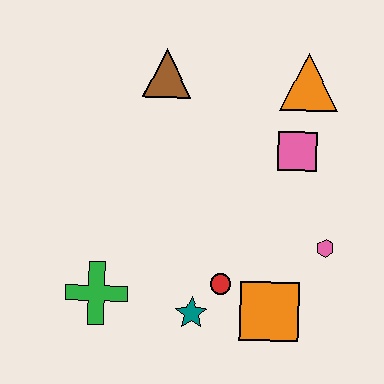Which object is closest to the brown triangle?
The orange triangle is closest to the brown triangle.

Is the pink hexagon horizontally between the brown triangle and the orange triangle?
No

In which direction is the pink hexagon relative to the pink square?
The pink hexagon is below the pink square.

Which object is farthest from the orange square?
The brown triangle is farthest from the orange square.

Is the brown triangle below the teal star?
No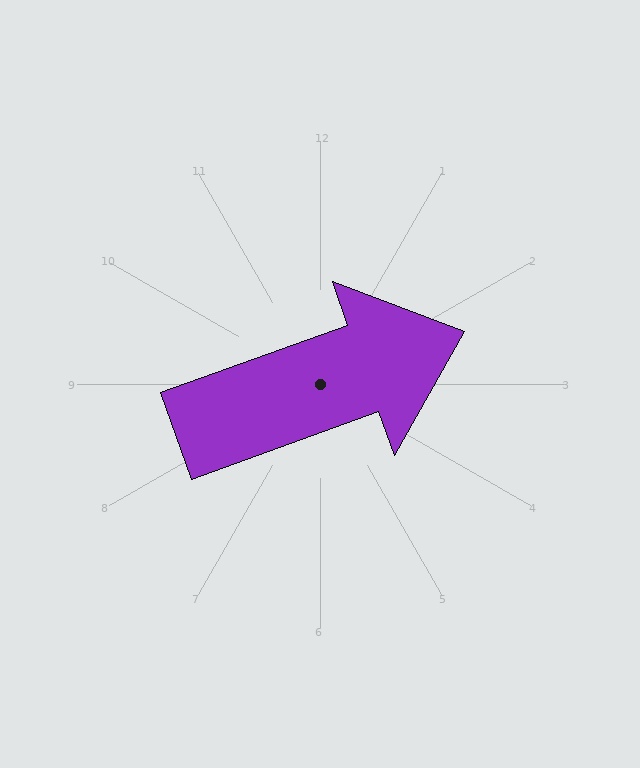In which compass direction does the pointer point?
East.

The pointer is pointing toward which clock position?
Roughly 2 o'clock.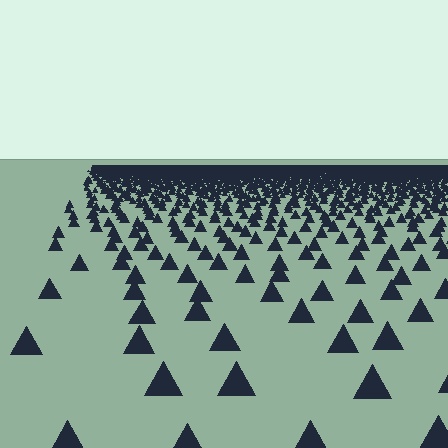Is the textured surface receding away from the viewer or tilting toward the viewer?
The surface is receding away from the viewer. Texture elements get smaller and denser toward the top.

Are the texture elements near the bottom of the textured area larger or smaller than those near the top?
Larger. Near the bottom, elements are closer to the viewer and appear at a bigger on-screen size.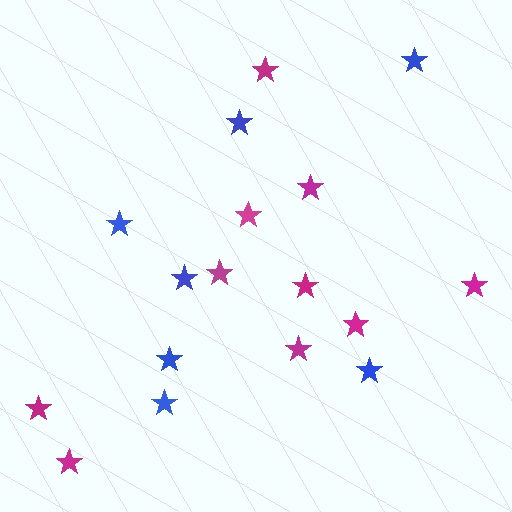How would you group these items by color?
There are 2 groups: one group of blue stars (7) and one group of magenta stars (10).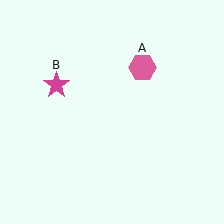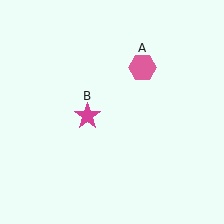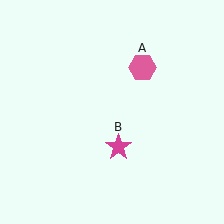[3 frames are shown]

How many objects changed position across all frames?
1 object changed position: magenta star (object B).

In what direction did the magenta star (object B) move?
The magenta star (object B) moved down and to the right.